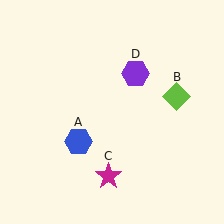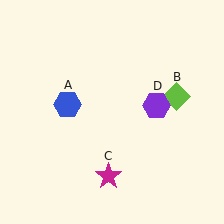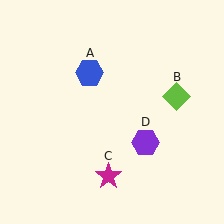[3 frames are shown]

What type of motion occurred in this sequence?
The blue hexagon (object A), purple hexagon (object D) rotated clockwise around the center of the scene.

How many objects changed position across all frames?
2 objects changed position: blue hexagon (object A), purple hexagon (object D).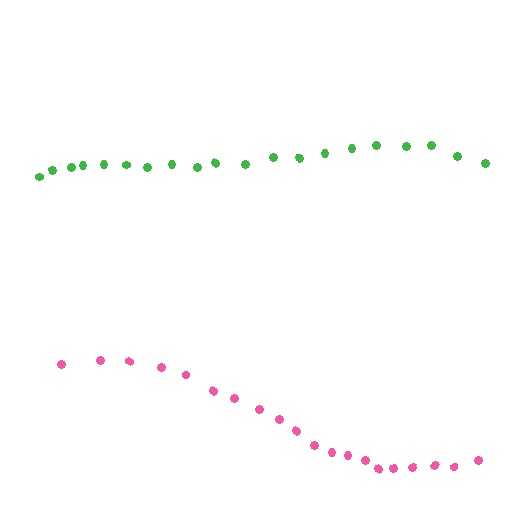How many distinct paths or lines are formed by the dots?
There are 2 distinct paths.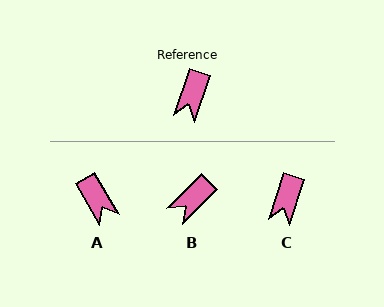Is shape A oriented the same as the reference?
No, it is off by about 48 degrees.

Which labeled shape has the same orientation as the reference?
C.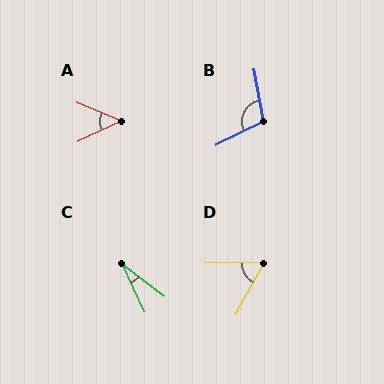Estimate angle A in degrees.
Approximately 48 degrees.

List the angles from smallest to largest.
C (28°), A (48°), D (62°), B (106°).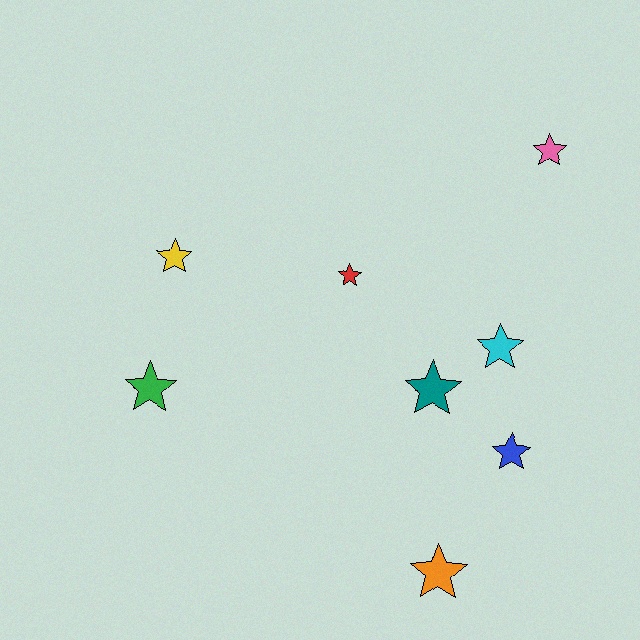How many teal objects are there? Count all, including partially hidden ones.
There is 1 teal object.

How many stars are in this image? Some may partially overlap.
There are 8 stars.